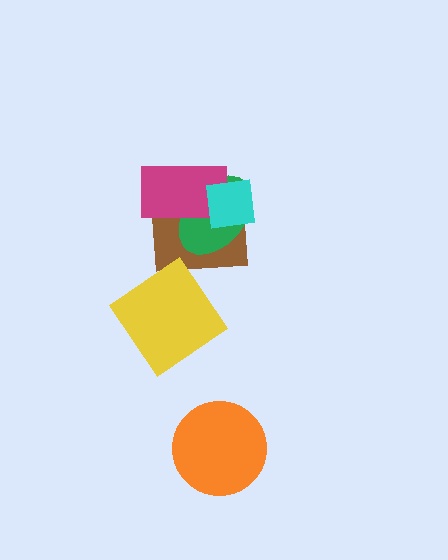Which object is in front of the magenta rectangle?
The cyan square is in front of the magenta rectangle.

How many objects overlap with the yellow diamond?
0 objects overlap with the yellow diamond.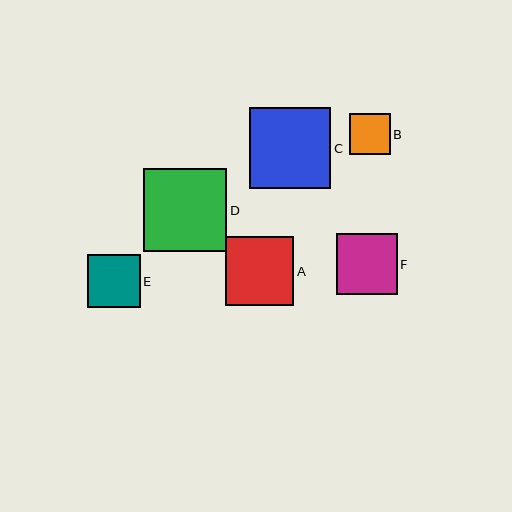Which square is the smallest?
Square B is the smallest with a size of approximately 40 pixels.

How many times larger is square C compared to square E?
Square C is approximately 1.5 times the size of square E.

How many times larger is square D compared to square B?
Square D is approximately 2.0 times the size of square B.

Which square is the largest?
Square D is the largest with a size of approximately 83 pixels.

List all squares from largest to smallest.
From largest to smallest: D, C, A, F, E, B.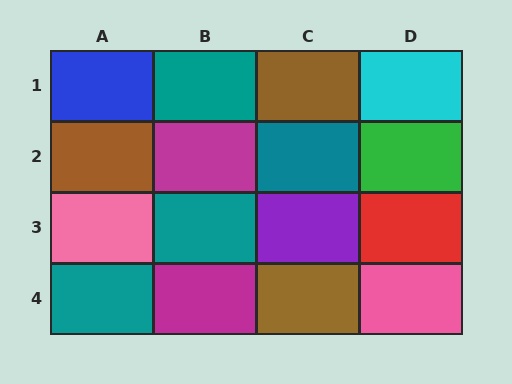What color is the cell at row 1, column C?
Brown.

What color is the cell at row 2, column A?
Brown.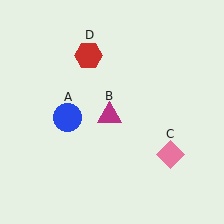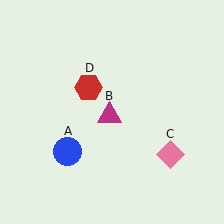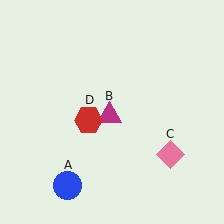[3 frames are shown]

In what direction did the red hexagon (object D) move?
The red hexagon (object D) moved down.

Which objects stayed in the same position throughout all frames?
Magenta triangle (object B) and pink diamond (object C) remained stationary.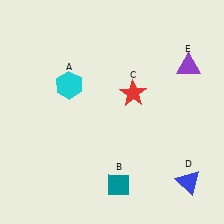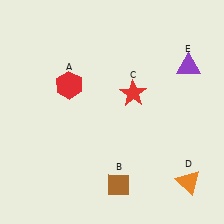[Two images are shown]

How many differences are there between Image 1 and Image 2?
There are 3 differences between the two images.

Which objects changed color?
A changed from cyan to red. B changed from teal to brown. D changed from blue to orange.